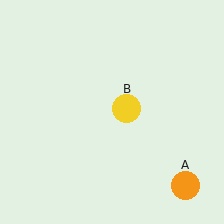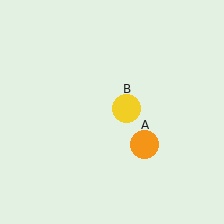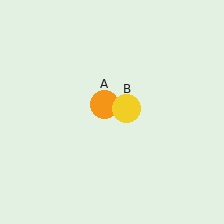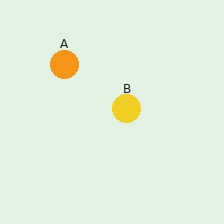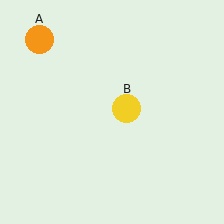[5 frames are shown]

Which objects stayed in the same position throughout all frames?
Yellow circle (object B) remained stationary.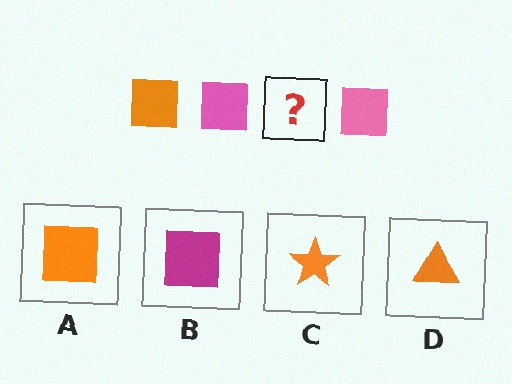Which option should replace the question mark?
Option A.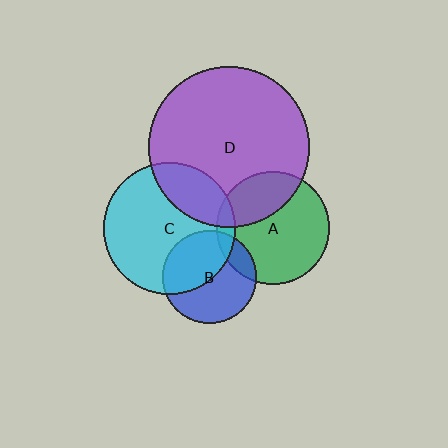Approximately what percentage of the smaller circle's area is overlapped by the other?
Approximately 45%.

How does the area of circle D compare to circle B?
Approximately 2.9 times.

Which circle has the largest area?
Circle D (purple).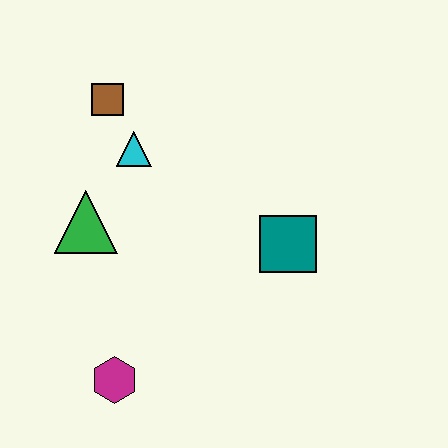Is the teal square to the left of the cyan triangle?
No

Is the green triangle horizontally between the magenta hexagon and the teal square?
No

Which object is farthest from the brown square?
The magenta hexagon is farthest from the brown square.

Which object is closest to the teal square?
The cyan triangle is closest to the teal square.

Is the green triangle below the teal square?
No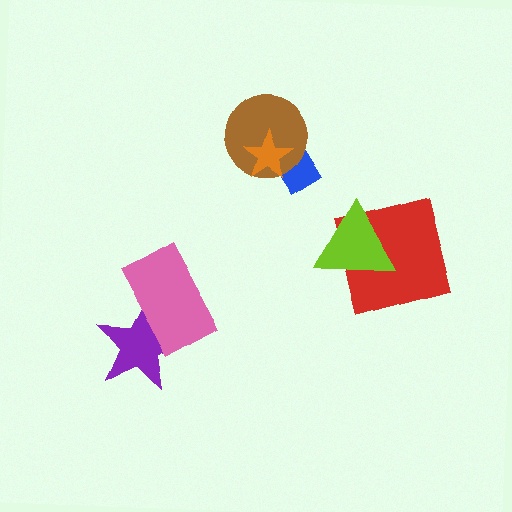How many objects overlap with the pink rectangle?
1 object overlaps with the pink rectangle.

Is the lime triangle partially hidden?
No, no other shape covers it.